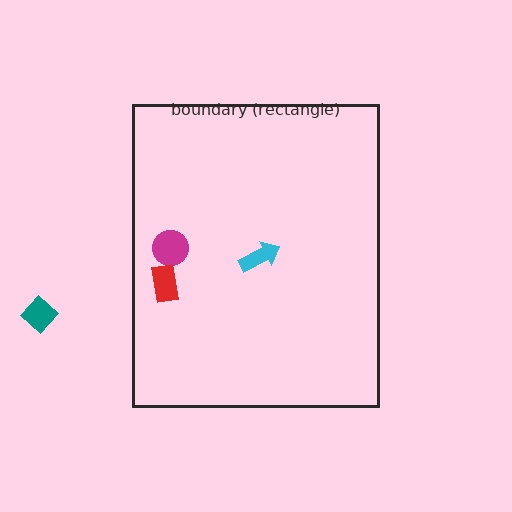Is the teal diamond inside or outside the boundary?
Outside.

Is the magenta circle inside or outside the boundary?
Inside.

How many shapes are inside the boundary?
3 inside, 1 outside.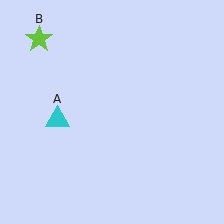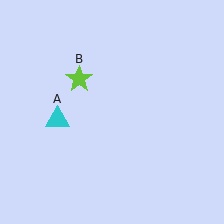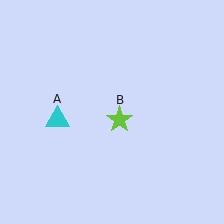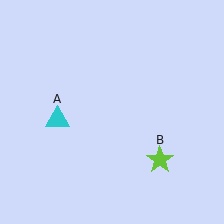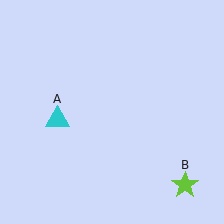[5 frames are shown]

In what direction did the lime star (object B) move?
The lime star (object B) moved down and to the right.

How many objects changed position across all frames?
1 object changed position: lime star (object B).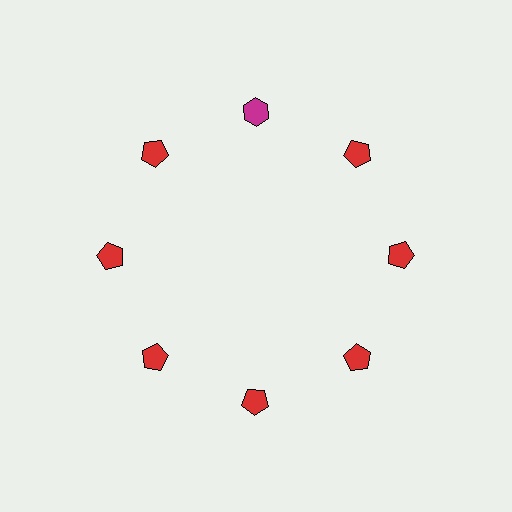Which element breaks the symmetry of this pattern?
The magenta hexagon at roughly the 12 o'clock position breaks the symmetry. All other shapes are red pentagons.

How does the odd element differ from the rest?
It differs in both color (magenta instead of red) and shape (hexagon instead of pentagon).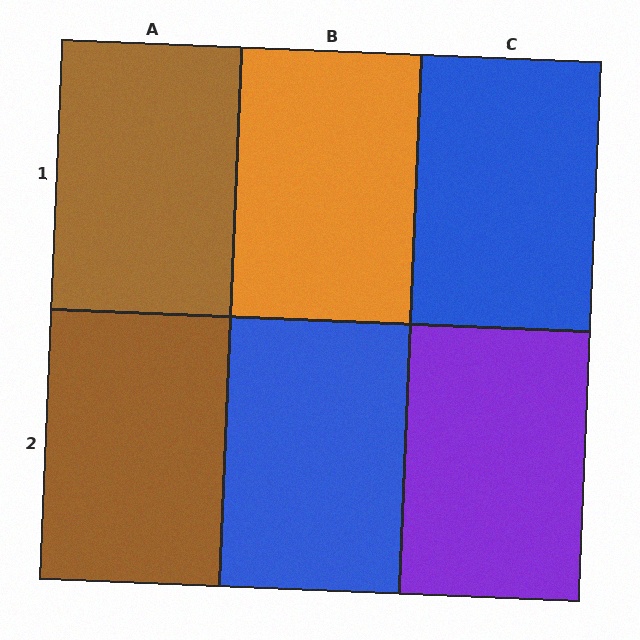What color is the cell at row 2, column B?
Blue.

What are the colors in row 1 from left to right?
Brown, orange, blue.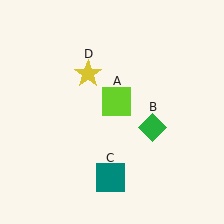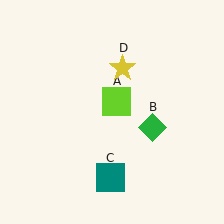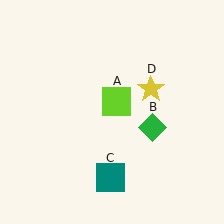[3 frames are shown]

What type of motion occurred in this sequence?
The yellow star (object D) rotated clockwise around the center of the scene.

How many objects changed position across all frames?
1 object changed position: yellow star (object D).